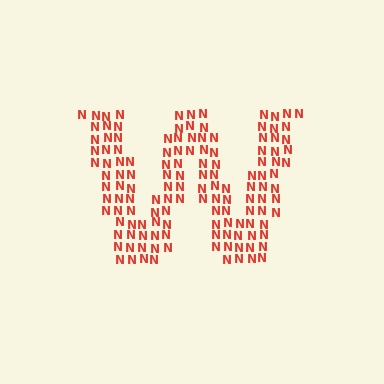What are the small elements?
The small elements are letter N's.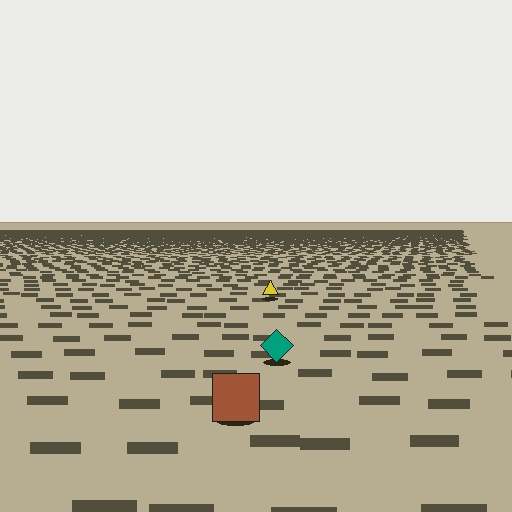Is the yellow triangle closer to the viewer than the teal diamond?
No. The teal diamond is closer — you can tell from the texture gradient: the ground texture is coarser near it.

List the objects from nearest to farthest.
From nearest to farthest: the brown square, the teal diamond, the yellow triangle.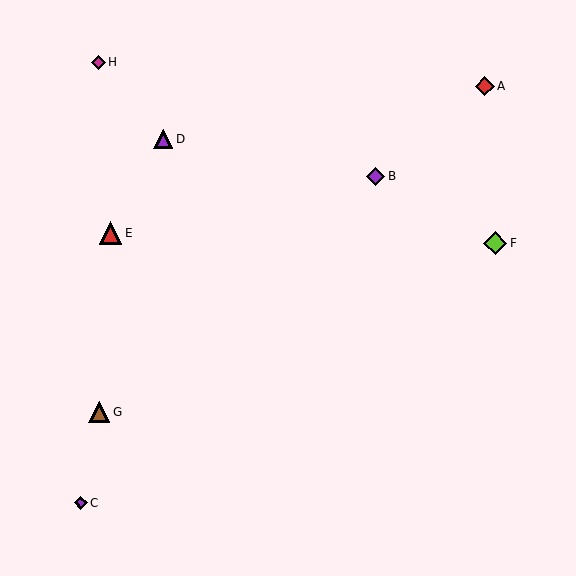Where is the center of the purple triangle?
The center of the purple triangle is at (163, 139).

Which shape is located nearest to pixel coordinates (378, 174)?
The purple diamond (labeled B) at (376, 176) is nearest to that location.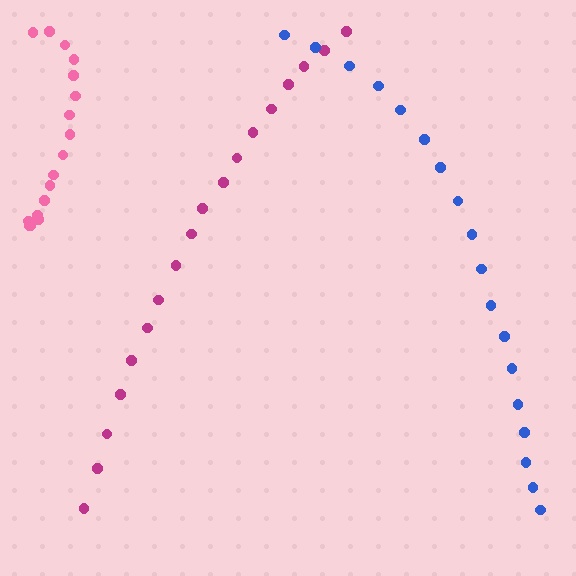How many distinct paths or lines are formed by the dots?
There are 3 distinct paths.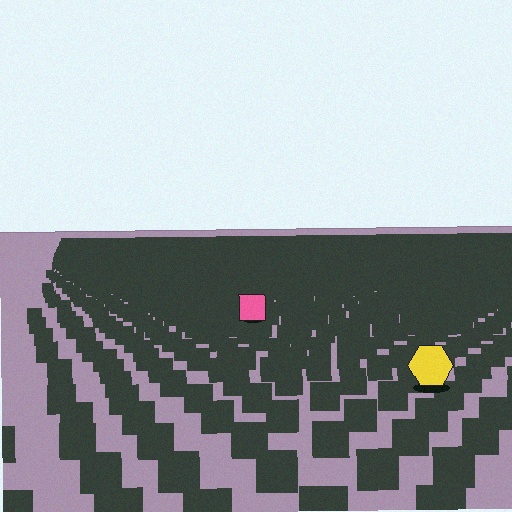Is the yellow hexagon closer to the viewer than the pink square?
Yes. The yellow hexagon is closer — you can tell from the texture gradient: the ground texture is coarser near it.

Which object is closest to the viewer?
The yellow hexagon is closest. The texture marks near it are larger and more spread out.